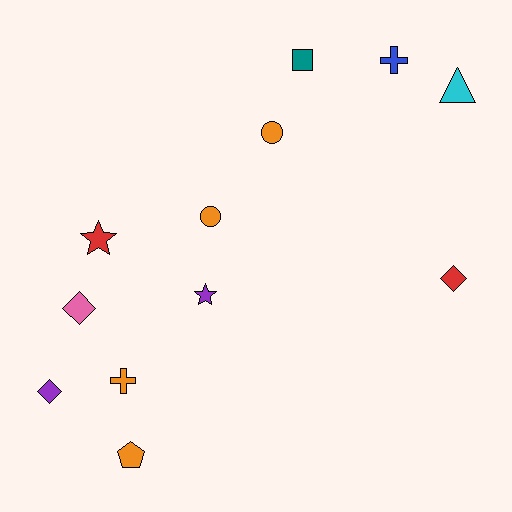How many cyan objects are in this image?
There is 1 cyan object.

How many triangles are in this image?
There is 1 triangle.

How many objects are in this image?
There are 12 objects.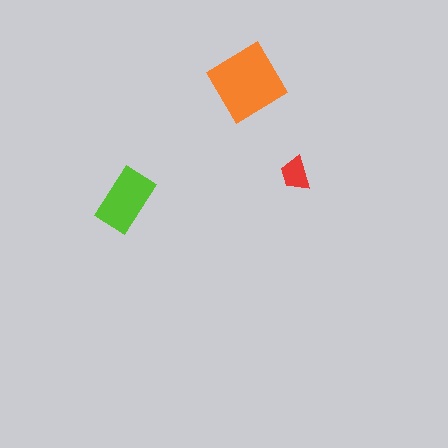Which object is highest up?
The orange diamond is topmost.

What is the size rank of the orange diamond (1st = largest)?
1st.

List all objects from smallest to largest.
The red trapezoid, the lime rectangle, the orange diamond.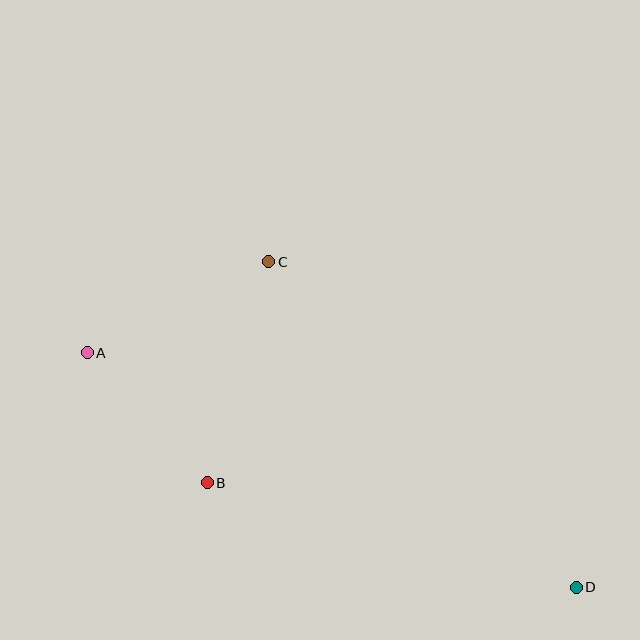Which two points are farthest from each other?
Points A and D are farthest from each other.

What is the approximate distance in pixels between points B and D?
The distance between B and D is approximately 383 pixels.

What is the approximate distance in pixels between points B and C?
The distance between B and C is approximately 229 pixels.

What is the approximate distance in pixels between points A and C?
The distance between A and C is approximately 203 pixels.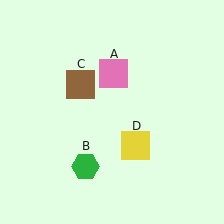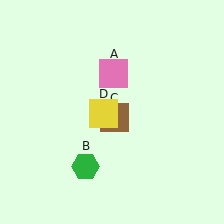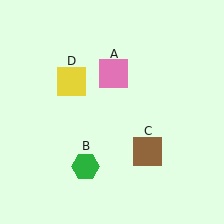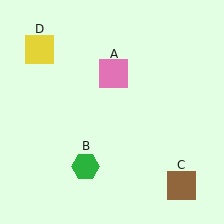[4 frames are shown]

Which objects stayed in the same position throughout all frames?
Pink square (object A) and green hexagon (object B) remained stationary.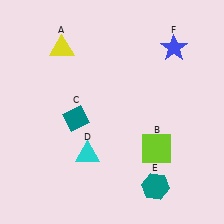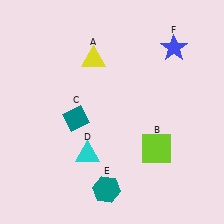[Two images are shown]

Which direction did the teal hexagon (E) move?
The teal hexagon (E) moved left.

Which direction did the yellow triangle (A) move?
The yellow triangle (A) moved right.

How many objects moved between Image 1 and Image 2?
2 objects moved between the two images.